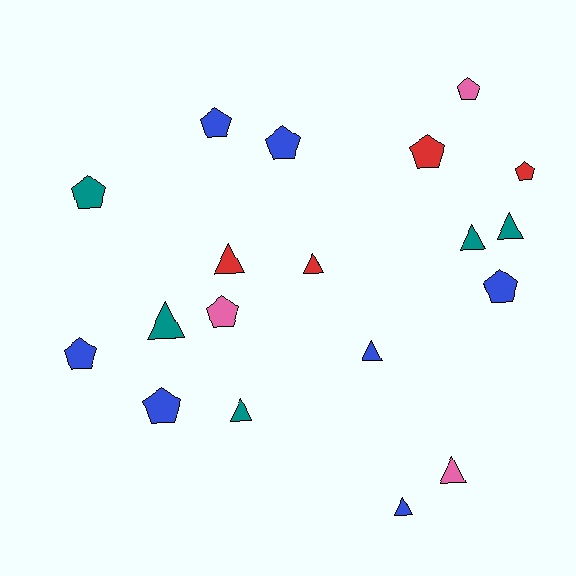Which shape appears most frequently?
Pentagon, with 10 objects.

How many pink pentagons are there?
There are 2 pink pentagons.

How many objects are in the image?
There are 19 objects.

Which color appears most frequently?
Blue, with 7 objects.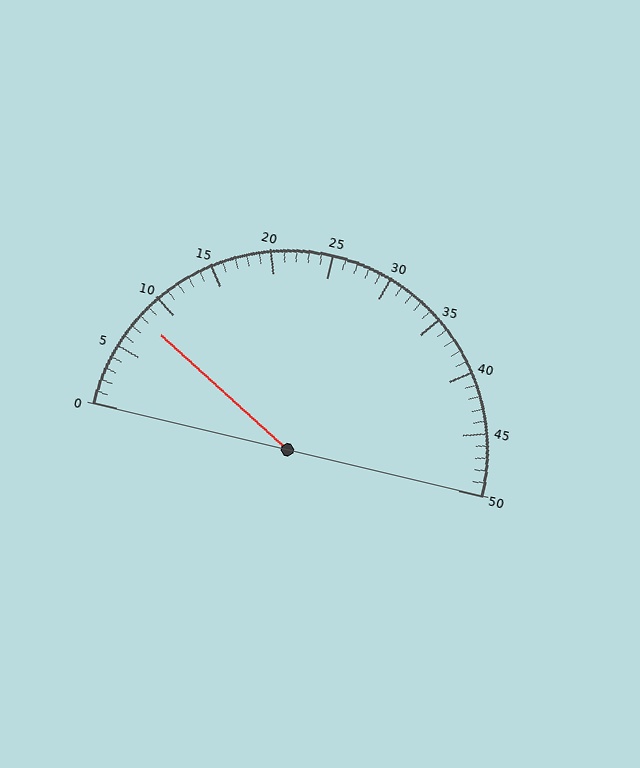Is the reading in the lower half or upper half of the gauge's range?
The reading is in the lower half of the range (0 to 50).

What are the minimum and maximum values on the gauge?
The gauge ranges from 0 to 50.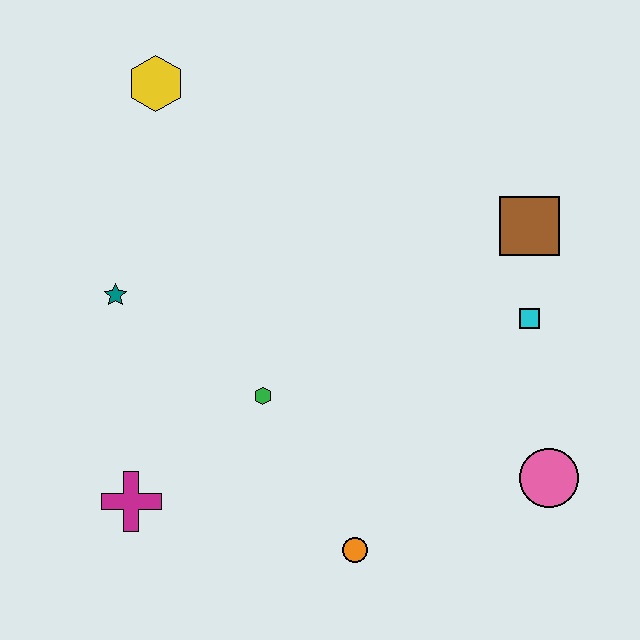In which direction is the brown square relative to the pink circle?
The brown square is above the pink circle.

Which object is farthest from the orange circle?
The yellow hexagon is farthest from the orange circle.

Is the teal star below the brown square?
Yes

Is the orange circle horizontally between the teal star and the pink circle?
Yes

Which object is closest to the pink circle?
The cyan square is closest to the pink circle.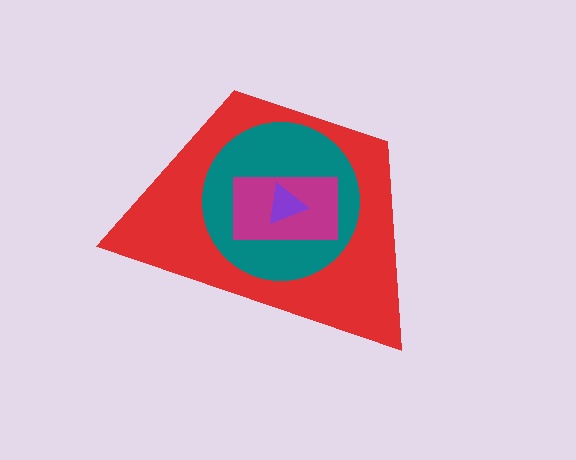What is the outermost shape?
The red trapezoid.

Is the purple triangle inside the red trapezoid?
Yes.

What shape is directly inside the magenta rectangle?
The purple triangle.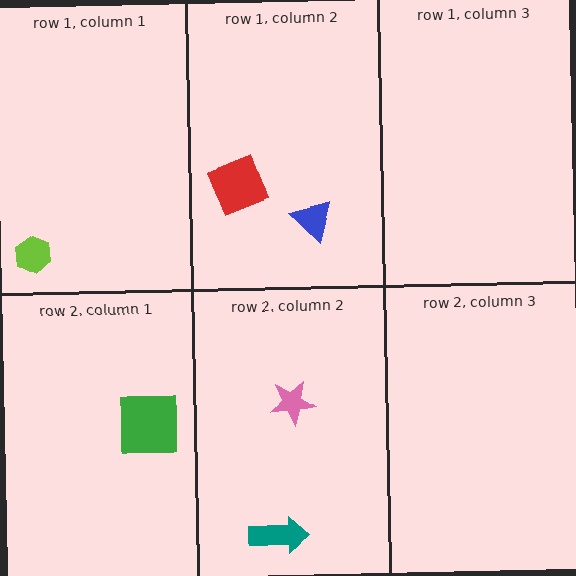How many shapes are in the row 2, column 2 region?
2.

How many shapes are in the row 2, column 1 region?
1.